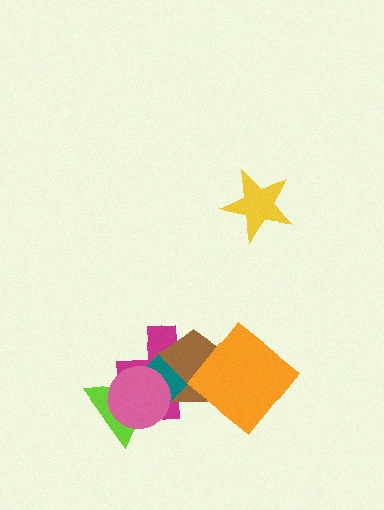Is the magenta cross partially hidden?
Yes, it is partially covered by another shape.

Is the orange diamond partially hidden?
No, no other shape covers it.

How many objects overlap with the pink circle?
4 objects overlap with the pink circle.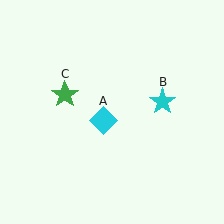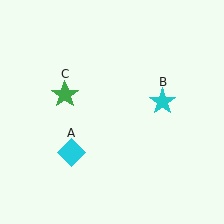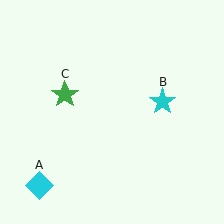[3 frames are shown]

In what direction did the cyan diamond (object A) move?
The cyan diamond (object A) moved down and to the left.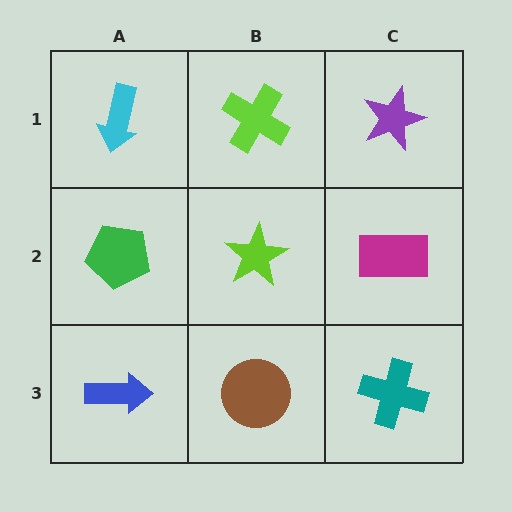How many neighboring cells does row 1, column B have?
3.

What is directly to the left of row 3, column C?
A brown circle.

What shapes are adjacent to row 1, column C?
A magenta rectangle (row 2, column C), a lime cross (row 1, column B).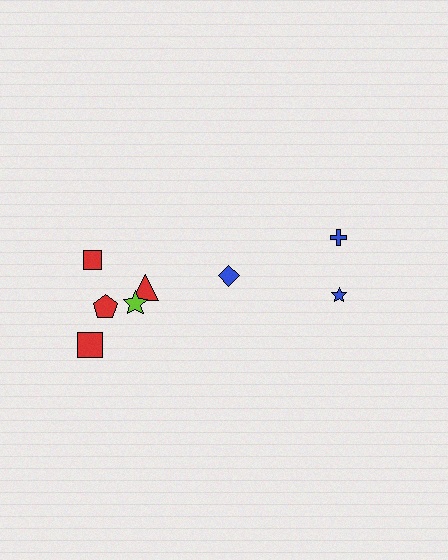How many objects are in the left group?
There are 5 objects.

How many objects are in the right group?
There are 3 objects.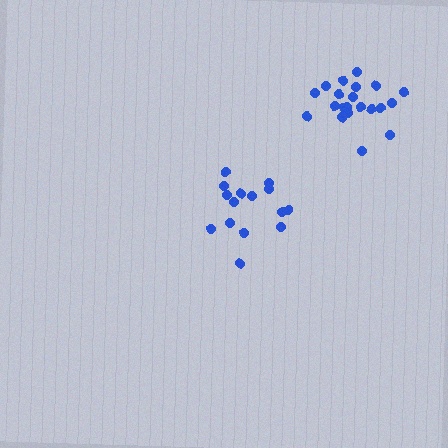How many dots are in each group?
Group 1: 15 dots, Group 2: 21 dots (36 total).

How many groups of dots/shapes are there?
There are 2 groups.